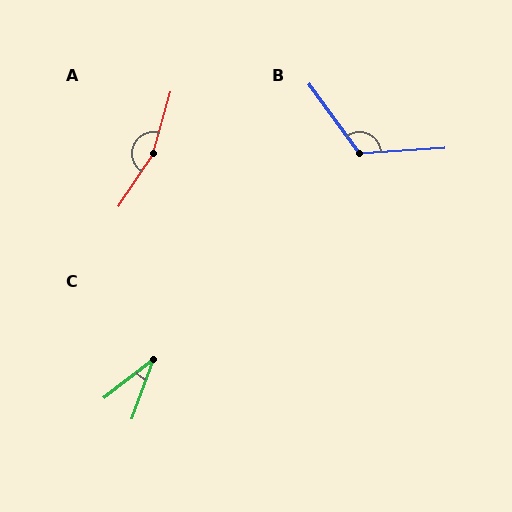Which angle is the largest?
A, at approximately 163 degrees.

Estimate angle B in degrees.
Approximately 122 degrees.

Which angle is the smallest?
C, at approximately 32 degrees.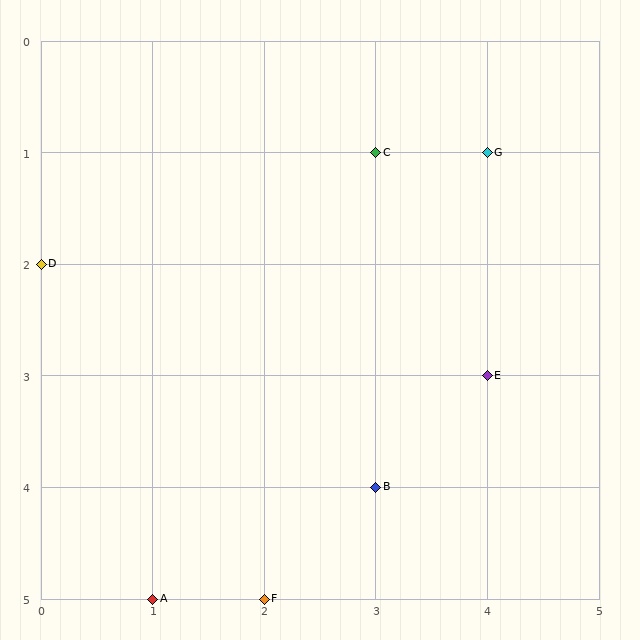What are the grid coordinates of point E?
Point E is at grid coordinates (4, 3).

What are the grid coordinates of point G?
Point G is at grid coordinates (4, 1).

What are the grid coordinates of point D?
Point D is at grid coordinates (0, 2).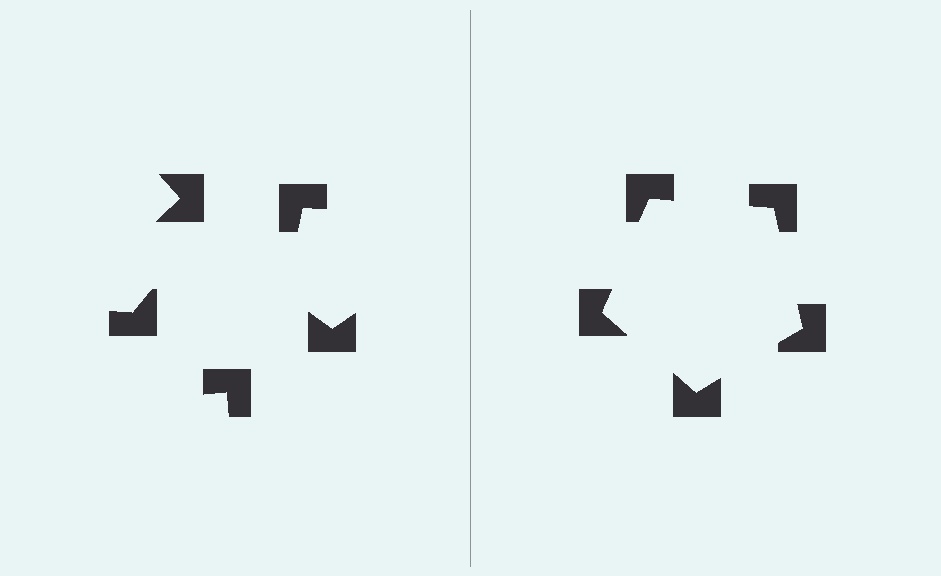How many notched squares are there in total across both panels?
10 — 5 on each side.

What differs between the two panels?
The notched squares are positioned identically on both sides; only the wedge orientations differ. On the right they align to a pentagon; on the left they are misaligned.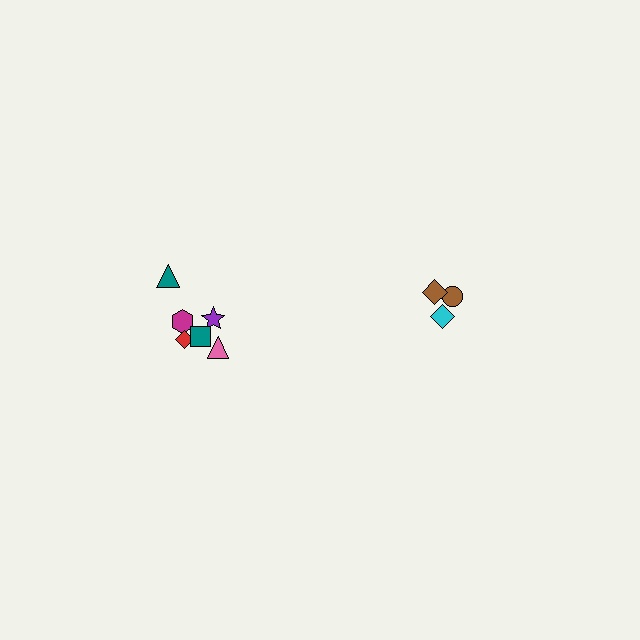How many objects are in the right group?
There are 3 objects.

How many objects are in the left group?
There are 6 objects.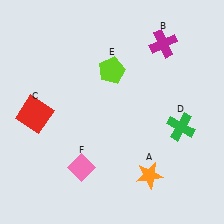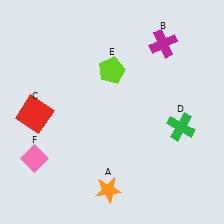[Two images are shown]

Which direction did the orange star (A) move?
The orange star (A) moved left.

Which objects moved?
The objects that moved are: the orange star (A), the pink diamond (F).